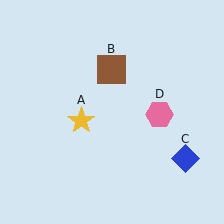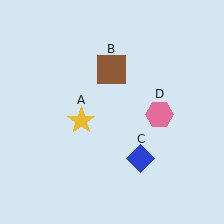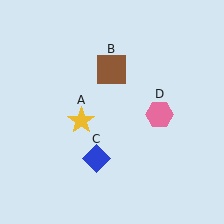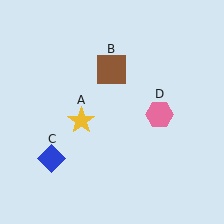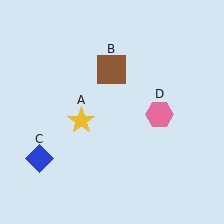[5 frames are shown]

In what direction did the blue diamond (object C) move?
The blue diamond (object C) moved left.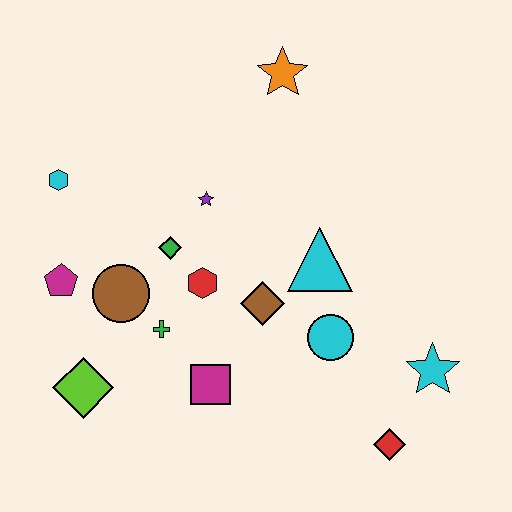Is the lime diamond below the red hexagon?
Yes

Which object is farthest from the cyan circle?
The cyan hexagon is farthest from the cyan circle.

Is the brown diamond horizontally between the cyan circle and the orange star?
No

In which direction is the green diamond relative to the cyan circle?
The green diamond is to the left of the cyan circle.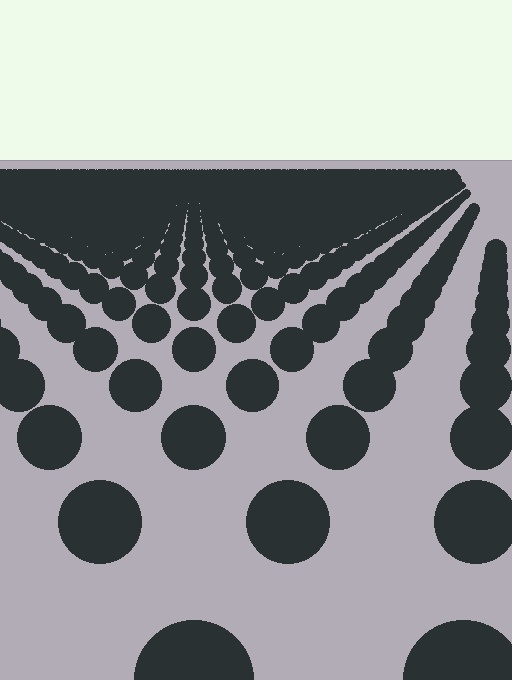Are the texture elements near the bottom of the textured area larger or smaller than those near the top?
Larger. Near the bottom, elements are closer to the viewer and appear at a bigger on-screen size.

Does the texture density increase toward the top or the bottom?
Density increases toward the top.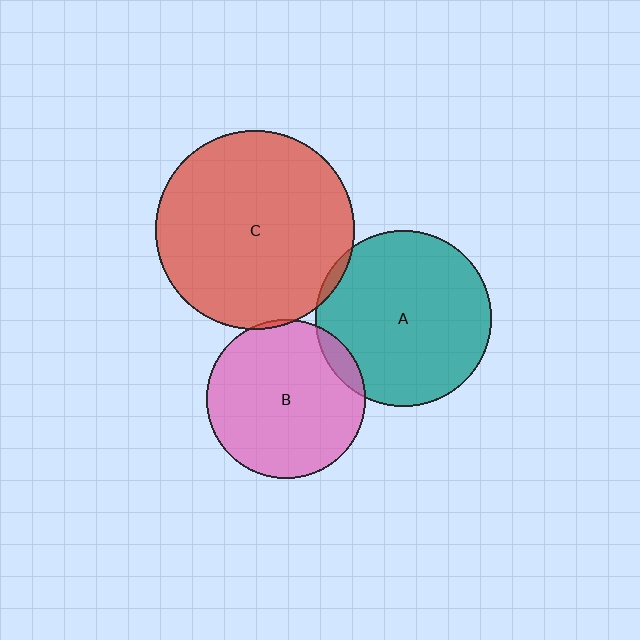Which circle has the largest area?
Circle C (red).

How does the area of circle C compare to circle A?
Approximately 1.3 times.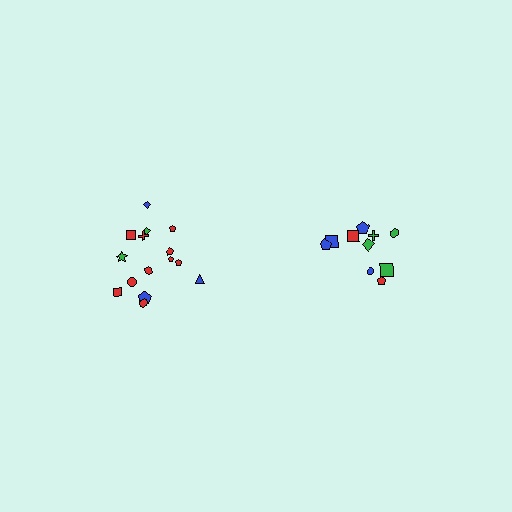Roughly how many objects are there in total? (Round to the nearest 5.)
Roughly 25 objects in total.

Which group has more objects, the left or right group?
The left group.